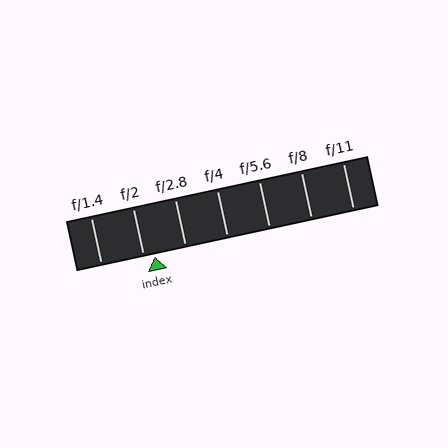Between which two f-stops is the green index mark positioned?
The index mark is between f/2 and f/2.8.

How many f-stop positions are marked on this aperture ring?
There are 7 f-stop positions marked.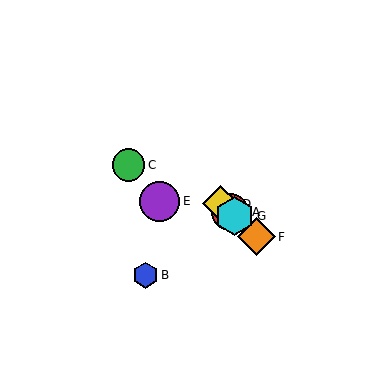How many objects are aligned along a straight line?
4 objects (A, D, F, G) are aligned along a straight line.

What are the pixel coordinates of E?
Object E is at (159, 201).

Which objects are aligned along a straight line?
Objects A, D, F, G are aligned along a straight line.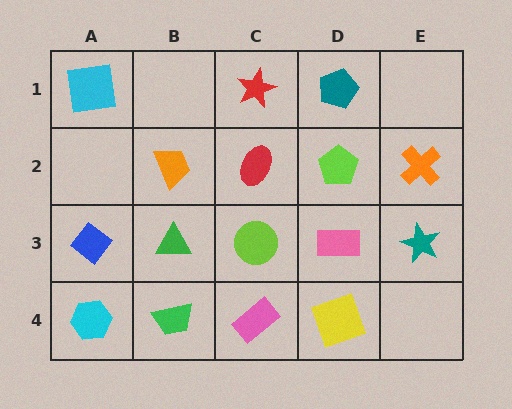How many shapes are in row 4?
4 shapes.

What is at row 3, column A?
A blue diamond.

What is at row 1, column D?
A teal pentagon.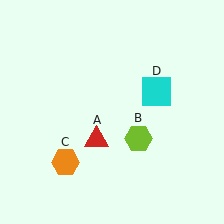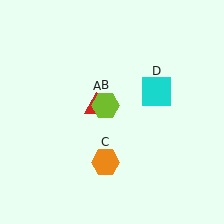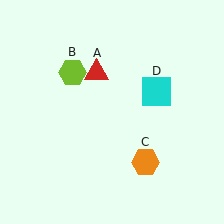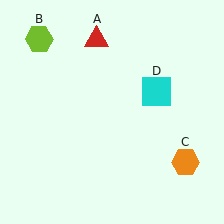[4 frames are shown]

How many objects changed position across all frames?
3 objects changed position: red triangle (object A), lime hexagon (object B), orange hexagon (object C).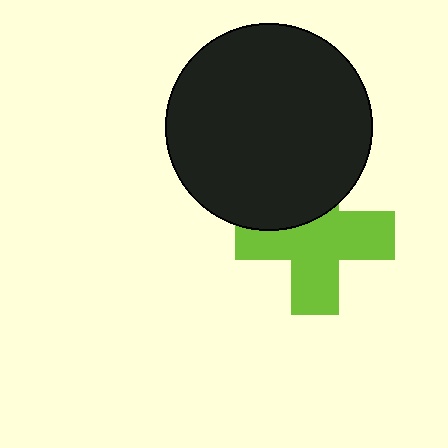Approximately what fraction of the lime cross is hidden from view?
Roughly 31% of the lime cross is hidden behind the black circle.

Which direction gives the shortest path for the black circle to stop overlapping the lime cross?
Moving up gives the shortest separation.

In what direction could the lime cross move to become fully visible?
The lime cross could move down. That would shift it out from behind the black circle entirely.